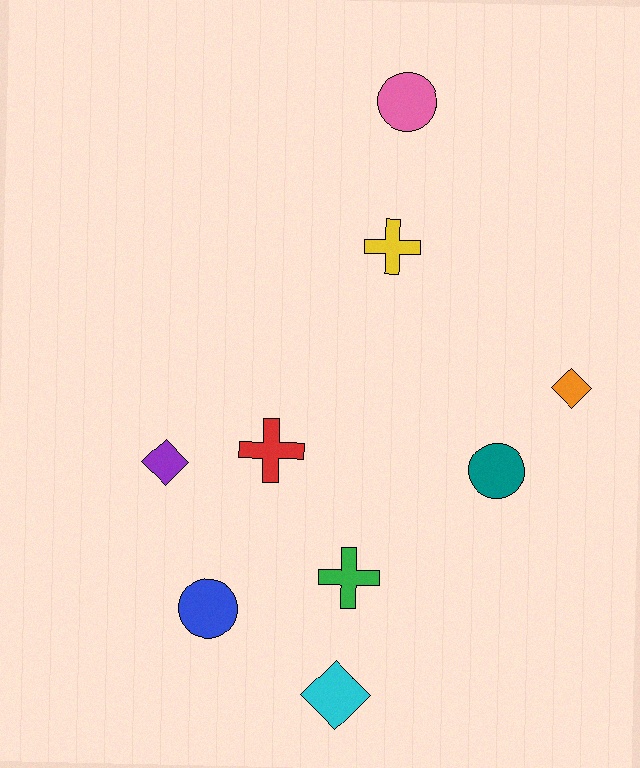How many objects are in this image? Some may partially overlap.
There are 9 objects.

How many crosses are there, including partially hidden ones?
There are 3 crosses.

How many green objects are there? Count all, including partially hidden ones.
There is 1 green object.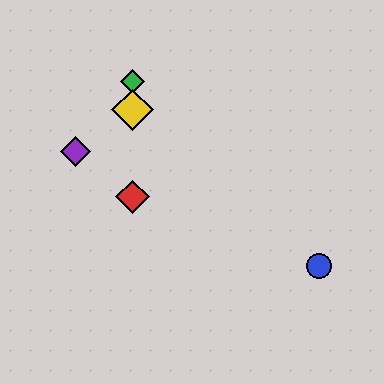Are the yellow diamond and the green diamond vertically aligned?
Yes, both are at x≈133.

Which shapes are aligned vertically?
The red diamond, the green diamond, the yellow diamond are aligned vertically.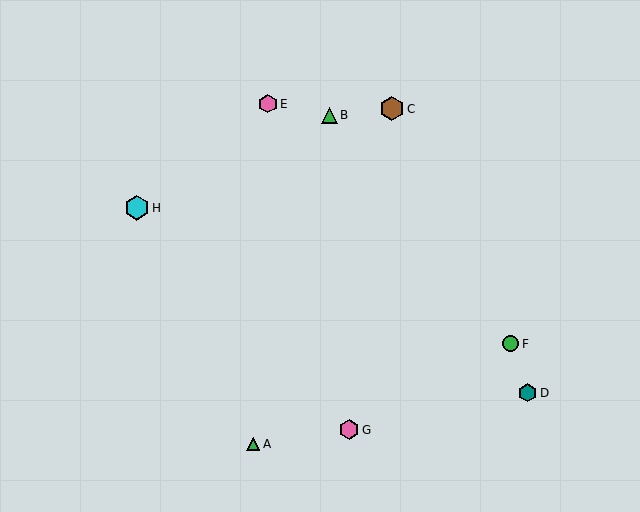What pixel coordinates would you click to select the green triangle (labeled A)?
Click at (253, 444) to select the green triangle A.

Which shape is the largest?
The cyan hexagon (labeled H) is the largest.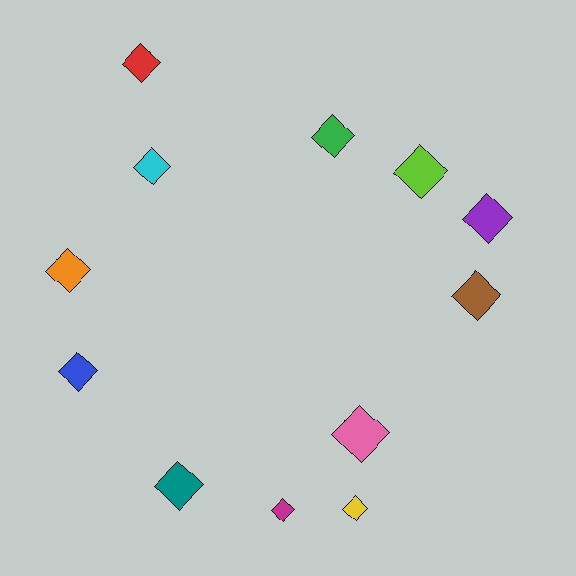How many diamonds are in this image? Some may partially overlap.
There are 12 diamonds.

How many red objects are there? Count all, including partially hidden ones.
There is 1 red object.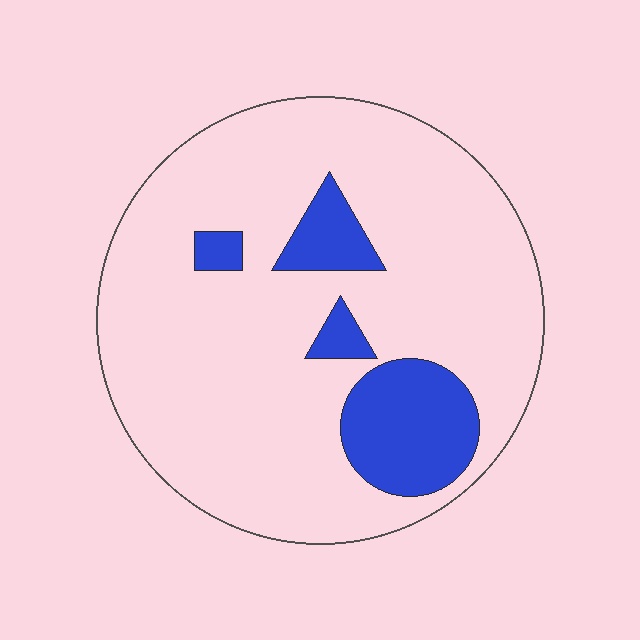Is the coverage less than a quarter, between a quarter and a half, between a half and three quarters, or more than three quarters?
Less than a quarter.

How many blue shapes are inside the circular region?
4.